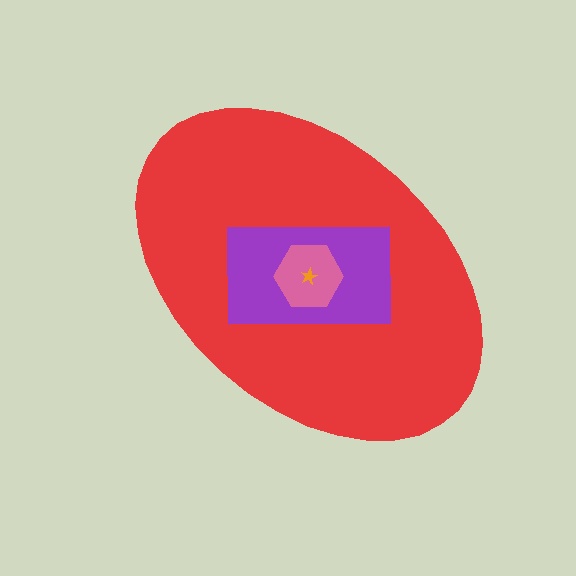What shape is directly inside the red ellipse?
The purple rectangle.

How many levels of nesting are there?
4.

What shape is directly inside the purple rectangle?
The pink hexagon.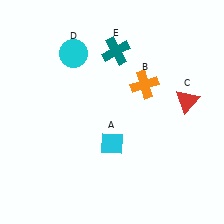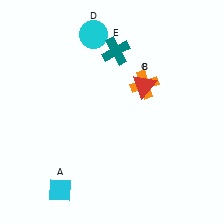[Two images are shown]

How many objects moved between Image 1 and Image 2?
3 objects moved between the two images.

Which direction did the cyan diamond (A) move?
The cyan diamond (A) moved left.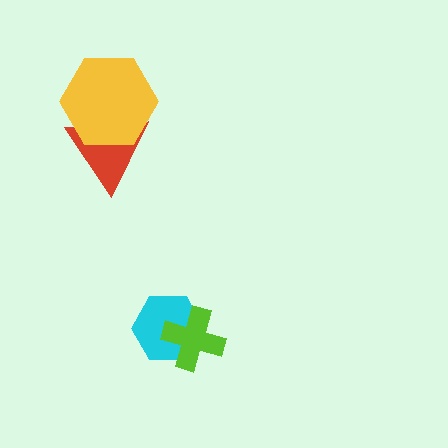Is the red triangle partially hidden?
Yes, it is partially covered by another shape.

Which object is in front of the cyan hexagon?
The lime cross is in front of the cyan hexagon.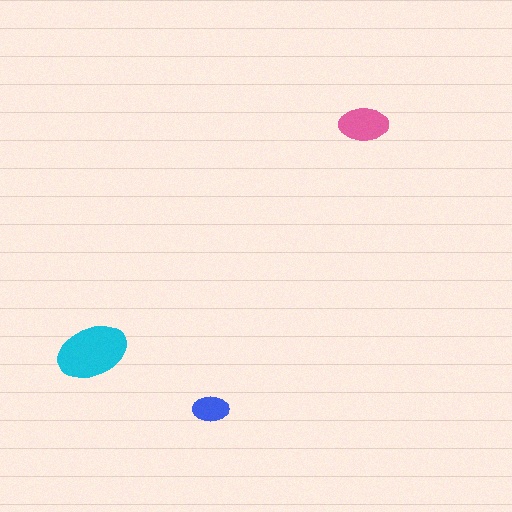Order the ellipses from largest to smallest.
the cyan one, the pink one, the blue one.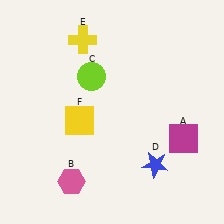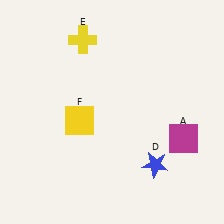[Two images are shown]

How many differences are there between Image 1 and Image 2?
There are 2 differences between the two images.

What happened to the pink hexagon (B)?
The pink hexagon (B) was removed in Image 2. It was in the bottom-left area of Image 1.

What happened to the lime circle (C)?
The lime circle (C) was removed in Image 2. It was in the top-left area of Image 1.